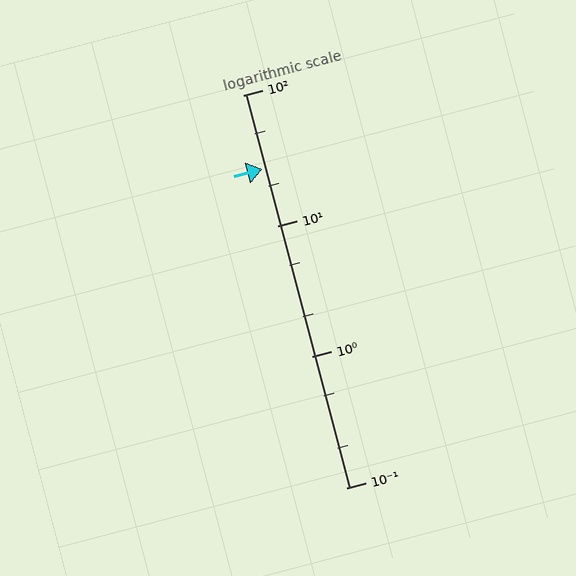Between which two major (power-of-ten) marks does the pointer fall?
The pointer is between 10 and 100.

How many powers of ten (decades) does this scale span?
The scale spans 3 decades, from 0.1 to 100.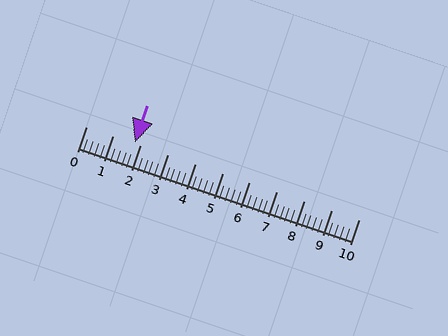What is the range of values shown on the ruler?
The ruler shows values from 0 to 10.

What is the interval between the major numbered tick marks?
The major tick marks are spaced 1 units apart.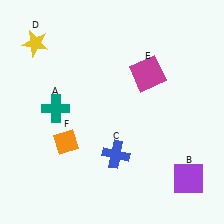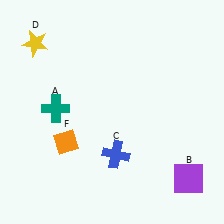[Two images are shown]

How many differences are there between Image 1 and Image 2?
There is 1 difference between the two images.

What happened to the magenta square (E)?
The magenta square (E) was removed in Image 2. It was in the top-right area of Image 1.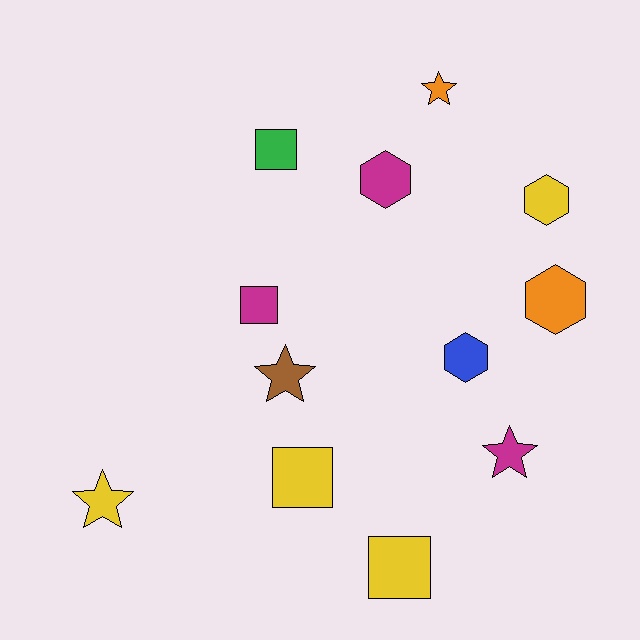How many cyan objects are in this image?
There are no cyan objects.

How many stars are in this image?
There are 4 stars.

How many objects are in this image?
There are 12 objects.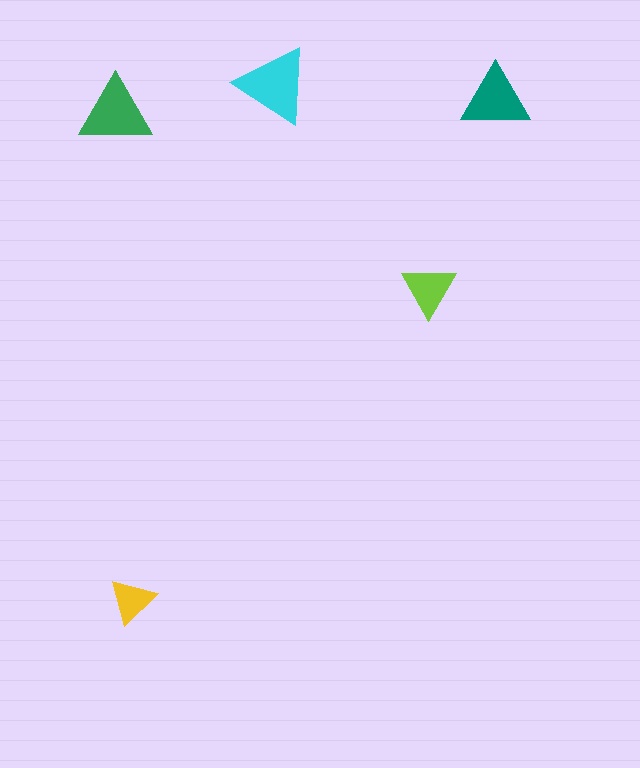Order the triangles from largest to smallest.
the cyan one, the green one, the teal one, the lime one, the yellow one.